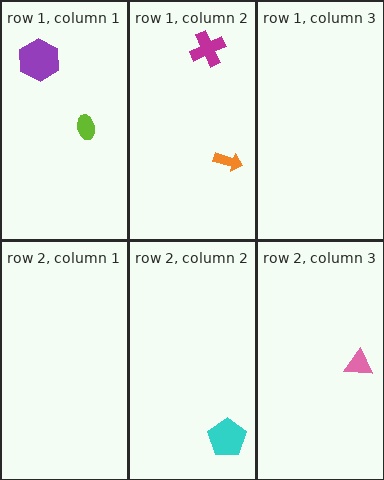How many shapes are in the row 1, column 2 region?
2.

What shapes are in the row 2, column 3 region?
The pink triangle.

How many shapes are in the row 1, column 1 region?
2.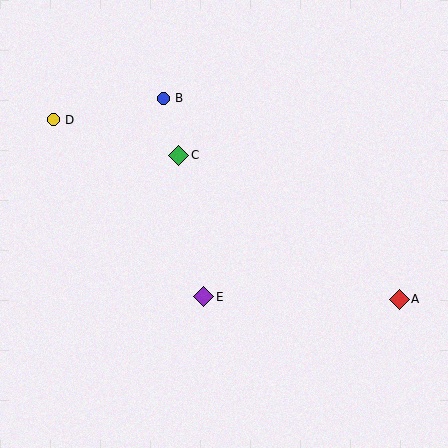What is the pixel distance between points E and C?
The distance between E and C is 143 pixels.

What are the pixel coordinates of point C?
Point C is at (179, 155).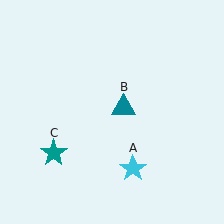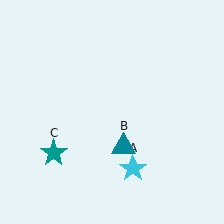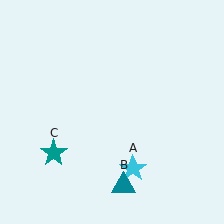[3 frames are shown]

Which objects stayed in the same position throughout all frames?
Cyan star (object A) and teal star (object C) remained stationary.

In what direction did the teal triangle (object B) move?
The teal triangle (object B) moved down.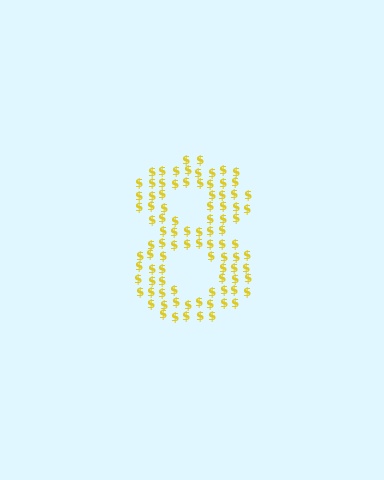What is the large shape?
The large shape is the digit 8.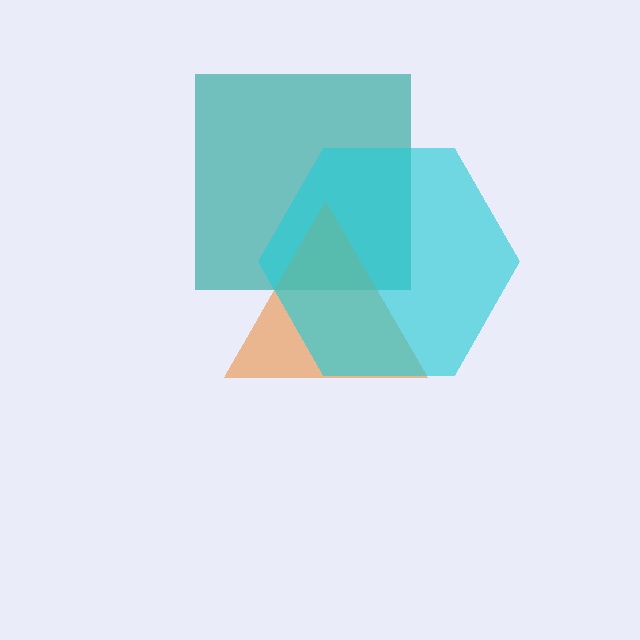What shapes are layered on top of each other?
The layered shapes are: a teal square, an orange triangle, a cyan hexagon.